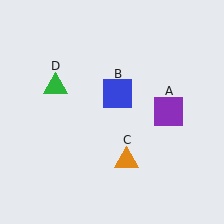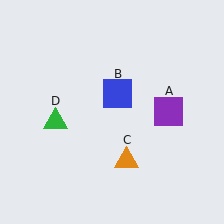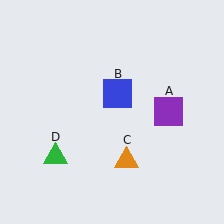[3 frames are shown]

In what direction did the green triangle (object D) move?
The green triangle (object D) moved down.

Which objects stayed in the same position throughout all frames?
Purple square (object A) and blue square (object B) and orange triangle (object C) remained stationary.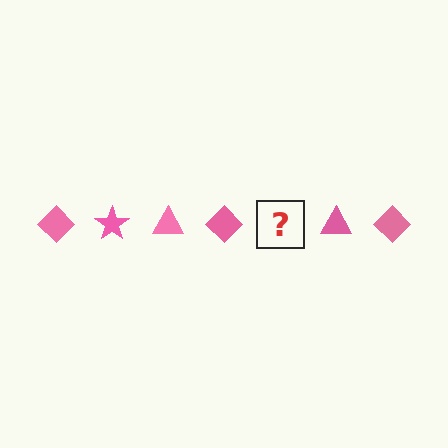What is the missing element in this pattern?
The missing element is a pink star.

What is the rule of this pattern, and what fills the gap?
The rule is that the pattern cycles through diamond, star, triangle shapes in pink. The gap should be filled with a pink star.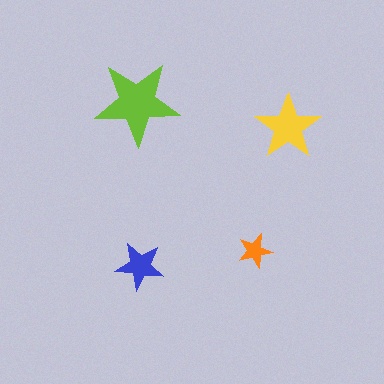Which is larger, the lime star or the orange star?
The lime one.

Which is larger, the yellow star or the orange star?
The yellow one.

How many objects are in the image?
There are 4 objects in the image.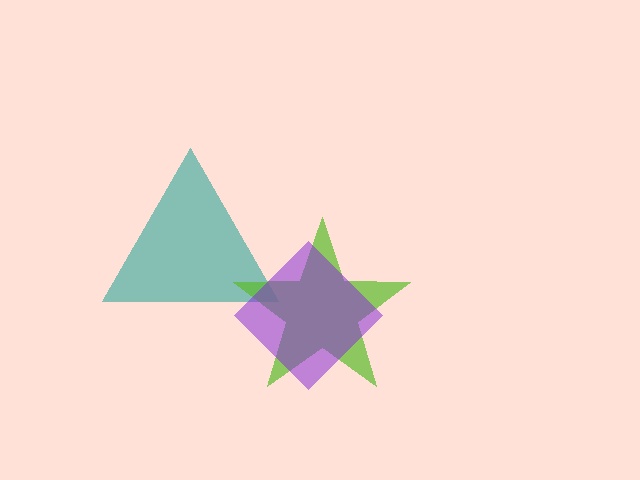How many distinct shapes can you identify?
There are 3 distinct shapes: a teal triangle, a lime star, a purple diamond.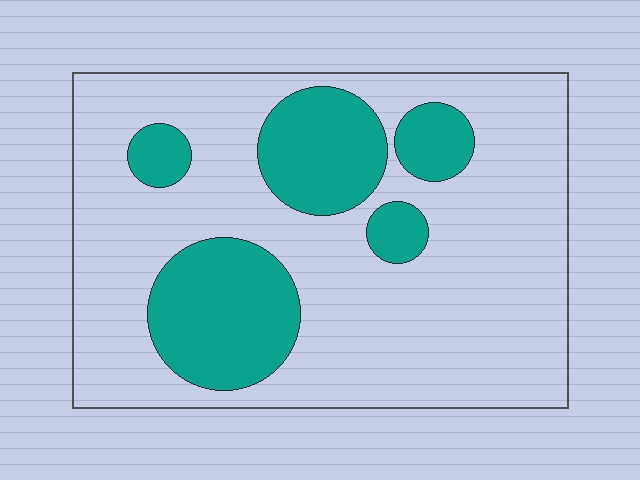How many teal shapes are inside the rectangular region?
5.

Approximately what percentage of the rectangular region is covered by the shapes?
Approximately 25%.